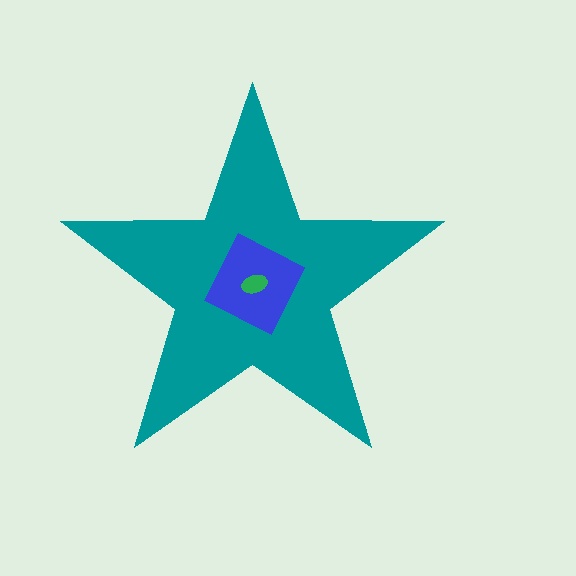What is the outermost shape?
The teal star.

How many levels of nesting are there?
3.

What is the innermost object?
The green ellipse.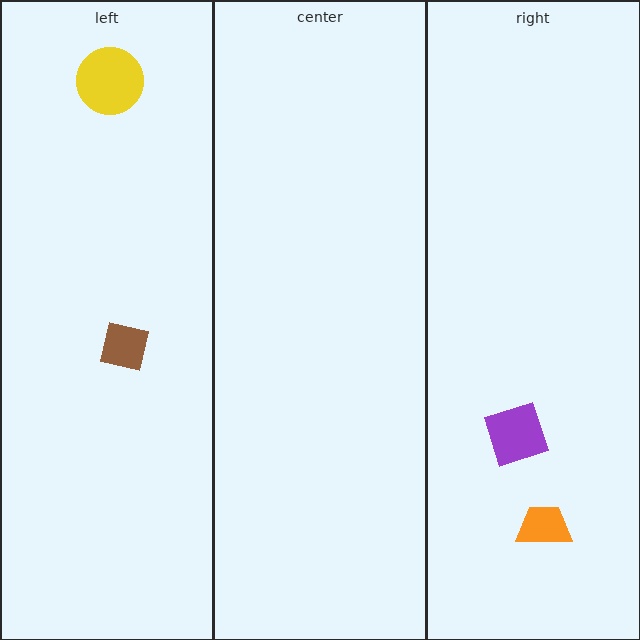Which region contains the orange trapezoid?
The right region.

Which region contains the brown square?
The left region.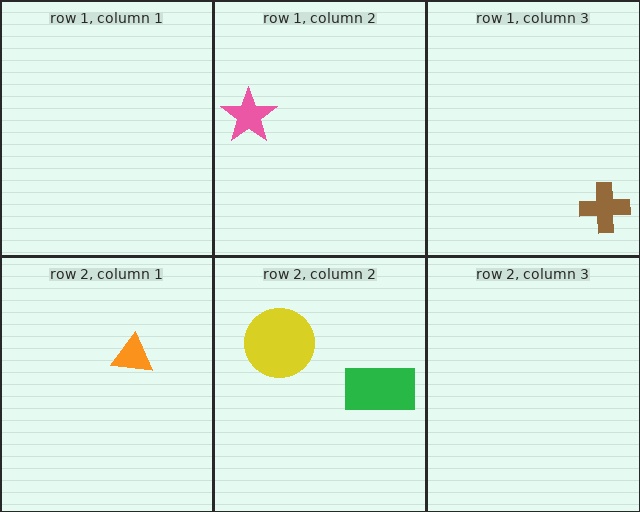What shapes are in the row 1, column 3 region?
The brown cross.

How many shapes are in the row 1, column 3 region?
1.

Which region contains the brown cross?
The row 1, column 3 region.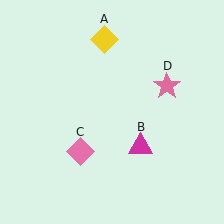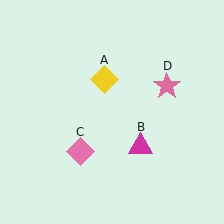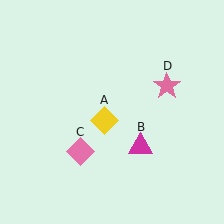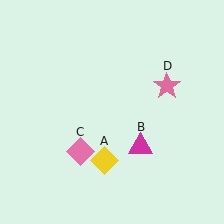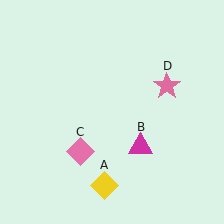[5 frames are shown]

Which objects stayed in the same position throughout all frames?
Magenta triangle (object B) and pink diamond (object C) and pink star (object D) remained stationary.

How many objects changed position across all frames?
1 object changed position: yellow diamond (object A).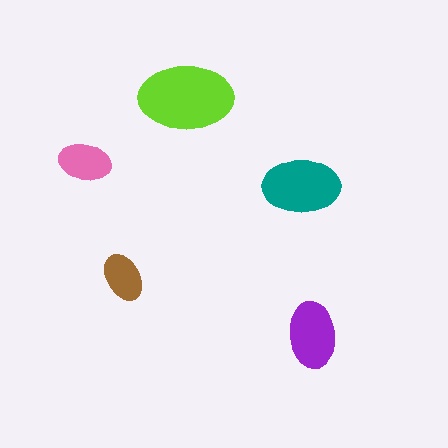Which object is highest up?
The lime ellipse is topmost.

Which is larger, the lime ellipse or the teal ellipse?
The lime one.